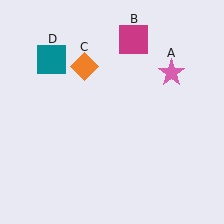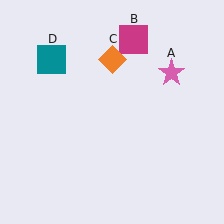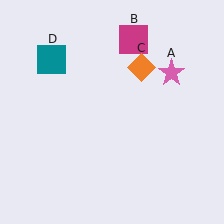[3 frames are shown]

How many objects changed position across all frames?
1 object changed position: orange diamond (object C).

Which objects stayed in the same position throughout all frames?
Pink star (object A) and magenta square (object B) and teal square (object D) remained stationary.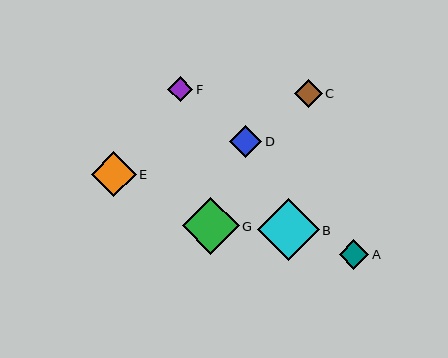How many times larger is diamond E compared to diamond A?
Diamond E is approximately 1.5 times the size of diamond A.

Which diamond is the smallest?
Diamond F is the smallest with a size of approximately 25 pixels.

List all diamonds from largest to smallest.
From largest to smallest: B, G, E, D, A, C, F.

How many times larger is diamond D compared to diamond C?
Diamond D is approximately 1.2 times the size of diamond C.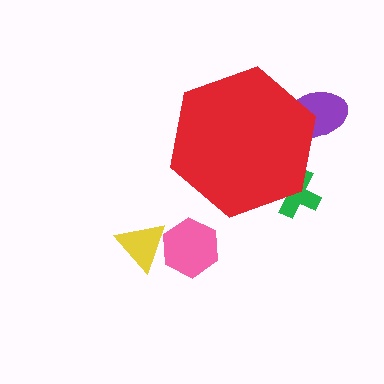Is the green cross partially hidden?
Yes, the green cross is partially hidden behind the red hexagon.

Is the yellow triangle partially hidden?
No, the yellow triangle is fully visible.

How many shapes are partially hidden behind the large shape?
2 shapes are partially hidden.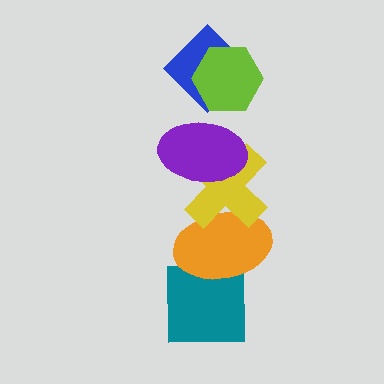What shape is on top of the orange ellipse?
The yellow cross is on top of the orange ellipse.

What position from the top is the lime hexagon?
The lime hexagon is 1st from the top.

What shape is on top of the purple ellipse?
The blue diamond is on top of the purple ellipse.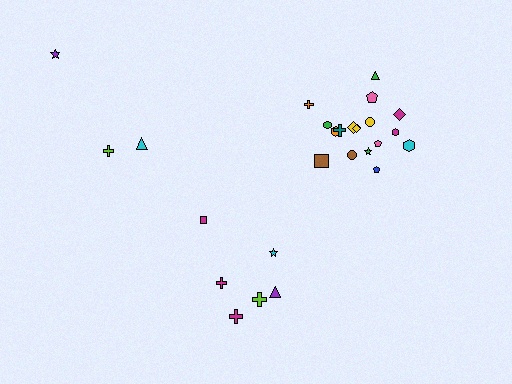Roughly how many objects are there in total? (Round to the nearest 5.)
Roughly 25 objects in total.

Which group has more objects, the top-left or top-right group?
The top-right group.